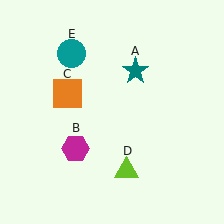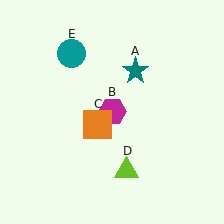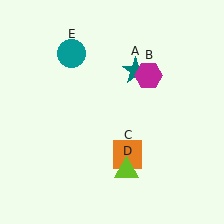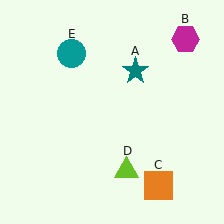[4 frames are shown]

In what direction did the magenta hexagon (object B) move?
The magenta hexagon (object B) moved up and to the right.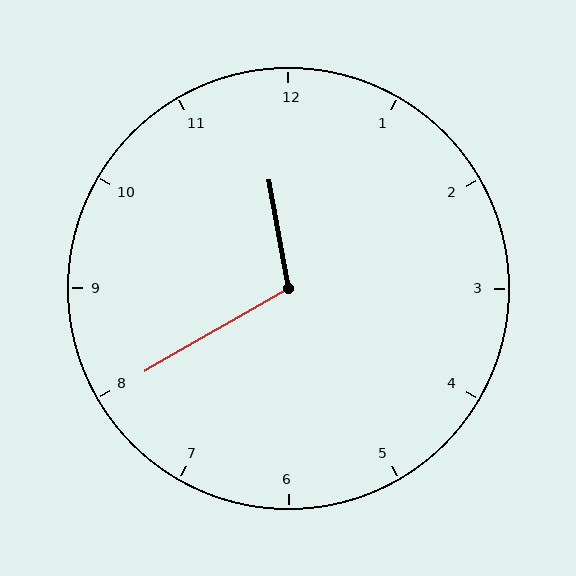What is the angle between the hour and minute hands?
Approximately 110 degrees.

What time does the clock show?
11:40.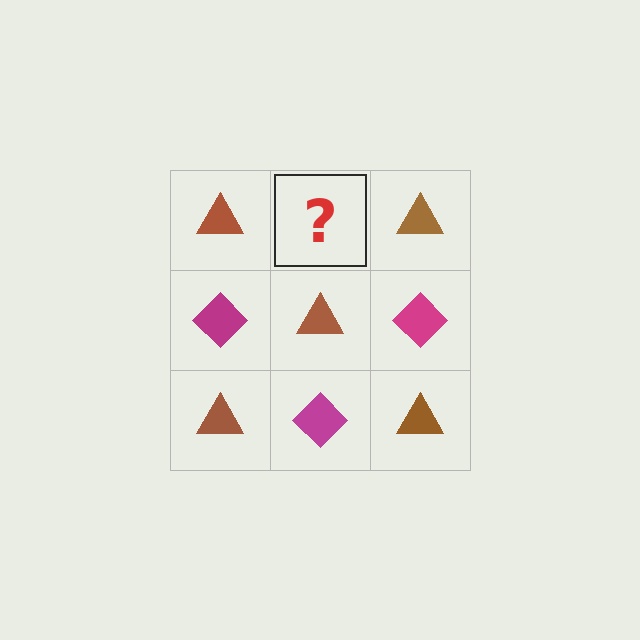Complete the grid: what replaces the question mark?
The question mark should be replaced with a magenta diamond.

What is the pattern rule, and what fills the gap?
The rule is that it alternates brown triangle and magenta diamond in a checkerboard pattern. The gap should be filled with a magenta diamond.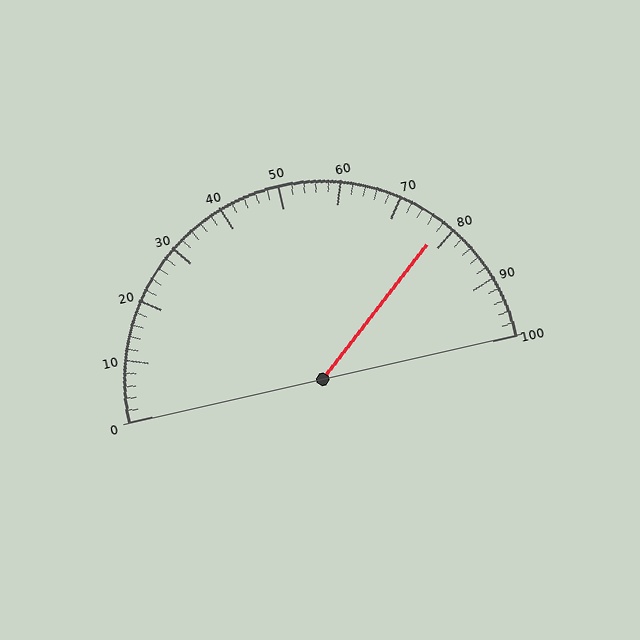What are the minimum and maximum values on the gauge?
The gauge ranges from 0 to 100.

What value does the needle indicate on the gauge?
The needle indicates approximately 78.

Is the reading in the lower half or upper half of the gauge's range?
The reading is in the upper half of the range (0 to 100).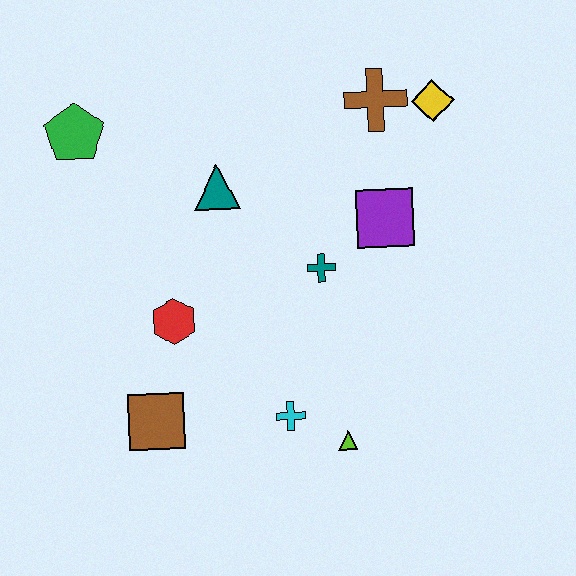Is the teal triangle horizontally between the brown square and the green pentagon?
No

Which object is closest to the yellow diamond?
The brown cross is closest to the yellow diamond.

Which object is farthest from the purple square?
The green pentagon is farthest from the purple square.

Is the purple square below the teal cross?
No